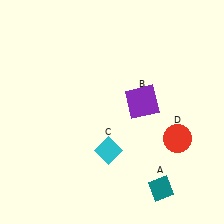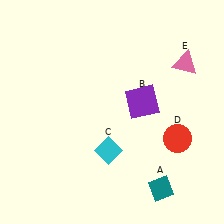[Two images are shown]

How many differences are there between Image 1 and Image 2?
There is 1 difference between the two images.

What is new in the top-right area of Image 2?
A pink triangle (E) was added in the top-right area of Image 2.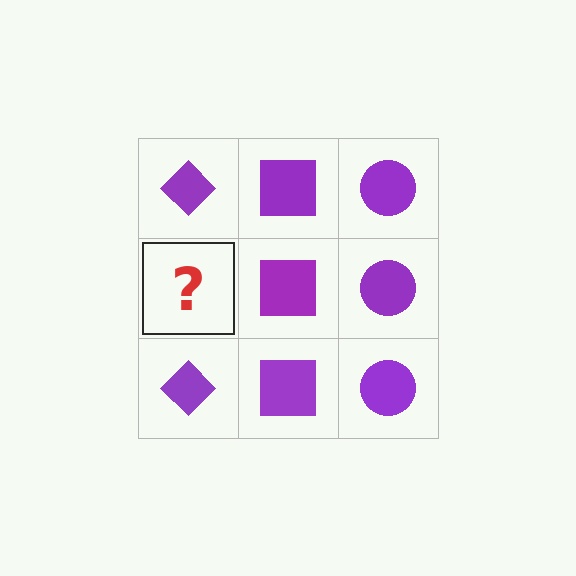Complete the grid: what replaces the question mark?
The question mark should be replaced with a purple diamond.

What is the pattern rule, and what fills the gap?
The rule is that each column has a consistent shape. The gap should be filled with a purple diamond.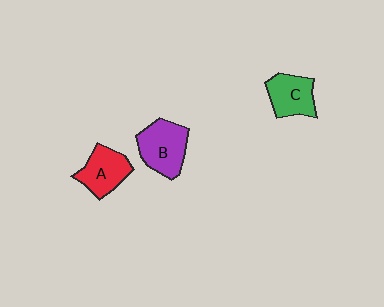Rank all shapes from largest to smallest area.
From largest to smallest: B (purple), A (red), C (green).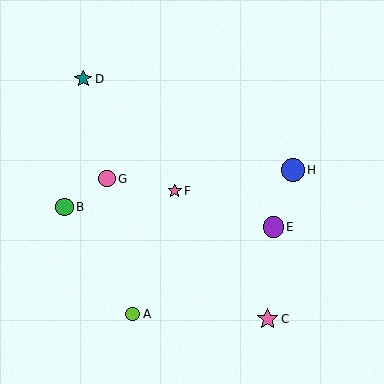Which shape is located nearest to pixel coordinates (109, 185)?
The pink circle (labeled G) at (107, 179) is nearest to that location.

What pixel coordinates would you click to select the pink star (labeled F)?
Click at (175, 191) to select the pink star F.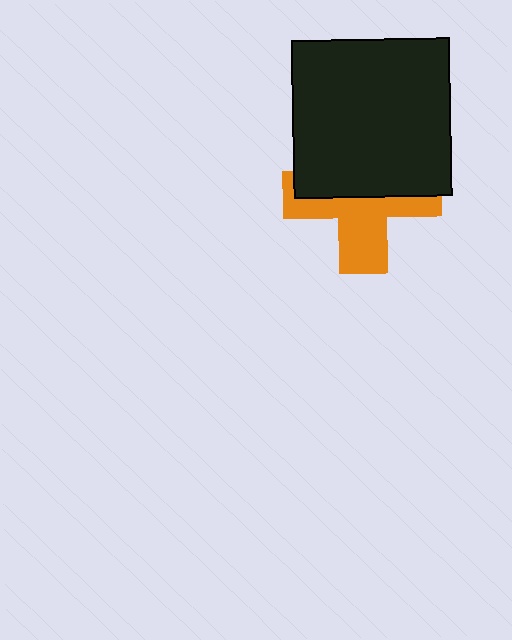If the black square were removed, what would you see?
You would see the complete orange cross.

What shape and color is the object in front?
The object in front is a black square.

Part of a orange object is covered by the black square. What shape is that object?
It is a cross.